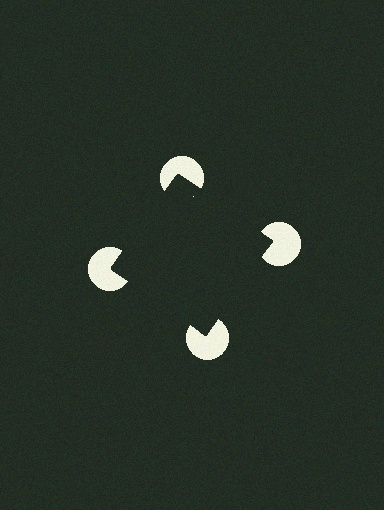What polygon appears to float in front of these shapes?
An illusory square — its edges are inferred from the aligned wedge cuts in the pac-man discs, not physically drawn.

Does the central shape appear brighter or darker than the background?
It typically appears slightly darker than the background, even though no actual brightness change is drawn.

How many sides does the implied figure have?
4 sides.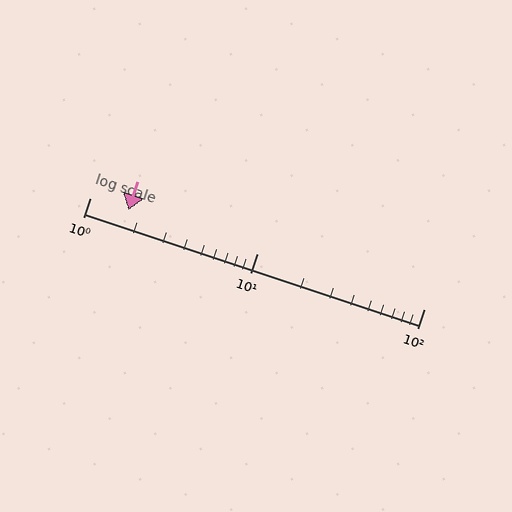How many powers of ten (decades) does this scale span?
The scale spans 2 decades, from 1 to 100.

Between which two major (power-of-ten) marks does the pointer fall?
The pointer is between 1 and 10.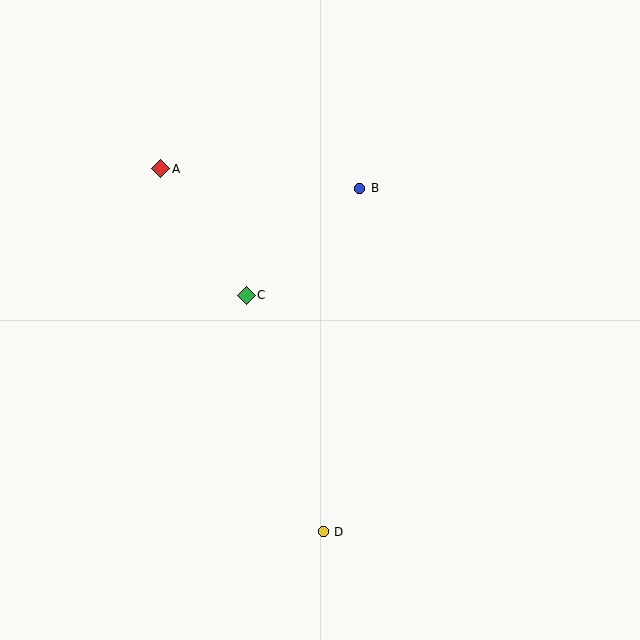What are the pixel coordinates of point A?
Point A is at (161, 169).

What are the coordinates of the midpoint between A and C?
The midpoint between A and C is at (203, 232).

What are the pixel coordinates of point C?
Point C is at (246, 295).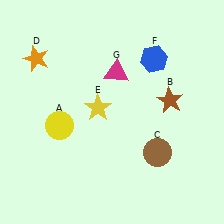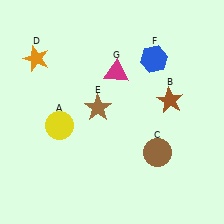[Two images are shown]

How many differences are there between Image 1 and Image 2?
There is 1 difference between the two images.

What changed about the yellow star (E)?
In Image 1, E is yellow. In Image 2, it changed to brown.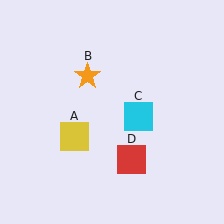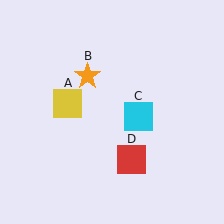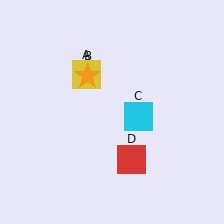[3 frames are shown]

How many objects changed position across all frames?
1 object changed position: yellow square (object A).